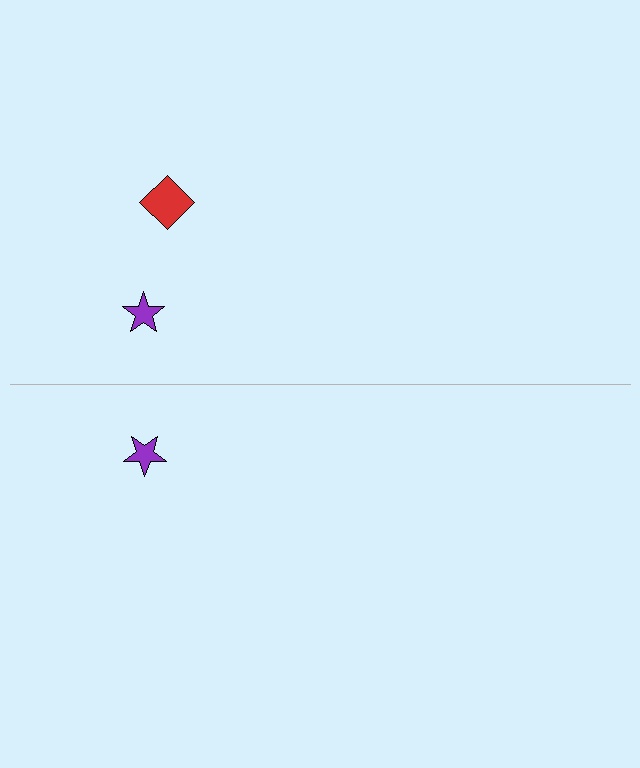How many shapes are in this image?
There are 3 shapes in this image.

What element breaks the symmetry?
A red diamond is missing from the bottom side.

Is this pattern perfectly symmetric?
No, the pattern is not perfectly symmetric. A red diamond is missing from the bottom side.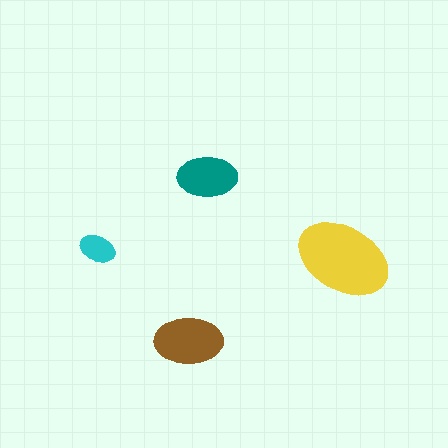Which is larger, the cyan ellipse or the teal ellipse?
The teal one.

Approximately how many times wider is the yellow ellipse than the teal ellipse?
About 1.5 times wider.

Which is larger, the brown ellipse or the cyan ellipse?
The brown one.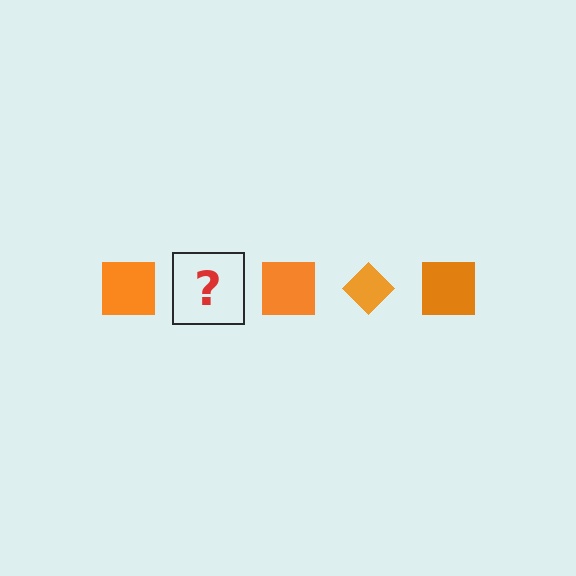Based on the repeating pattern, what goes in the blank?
The blank should be an orange diamond.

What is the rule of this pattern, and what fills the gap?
The rule is that the pattern cycles through square, diamond shapes in orange. The gap should be filled with an orange diamond.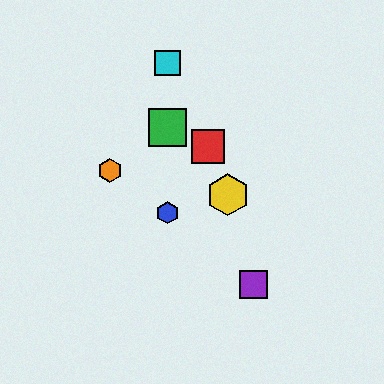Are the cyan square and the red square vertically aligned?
No, the cyan square is at x≈167 and the red square is at x≈208.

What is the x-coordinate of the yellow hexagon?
The yellow hexagon is at x≈228.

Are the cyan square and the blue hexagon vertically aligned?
Yes, both are at x≈167.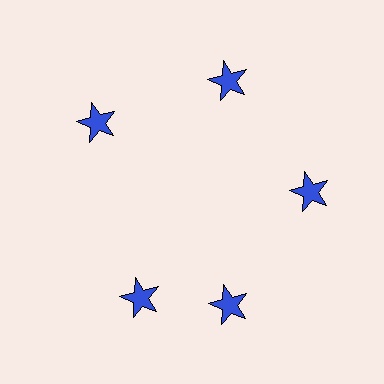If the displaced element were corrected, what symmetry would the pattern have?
It would have 5-fold rotational symmetry — the pattern would map onto itself every 72 degrees.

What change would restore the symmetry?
The symmetry would be restored by rotating it back into even spacing with its neighbors so that all 5 stars sit at equal angles and equal distance from the center.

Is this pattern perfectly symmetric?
No. The 5 blue stars are arranged in a ring, but one element near the 8 o'clock position is rotated out of alignment along the ring, breaking the 5-fold rotational symmetry.